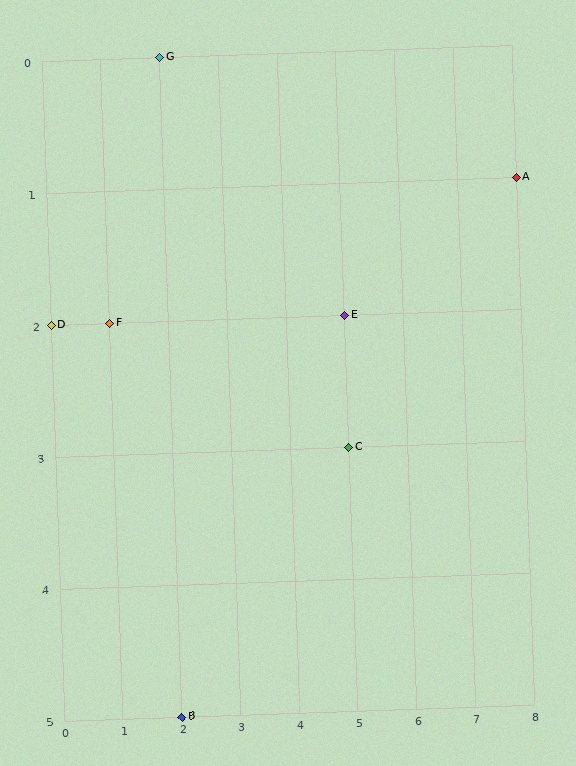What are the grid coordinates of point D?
Point D is at grid coordinates (0, 2).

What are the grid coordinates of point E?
Point E is at grid coordinates (5, 2).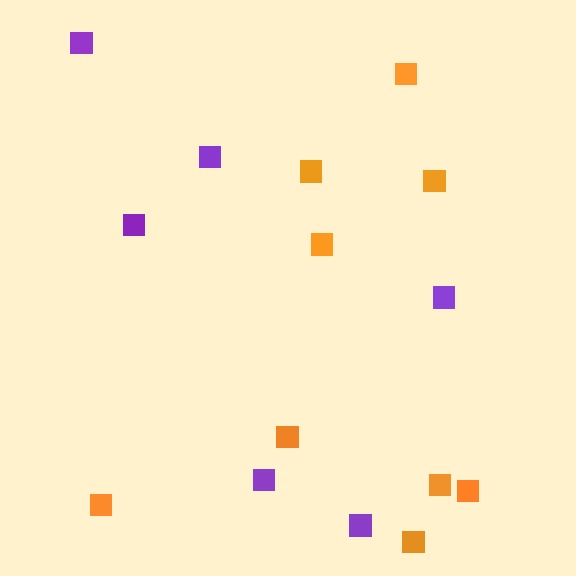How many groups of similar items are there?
There are 2 groups: one group of orange squares (9) and one group of purple squares (6).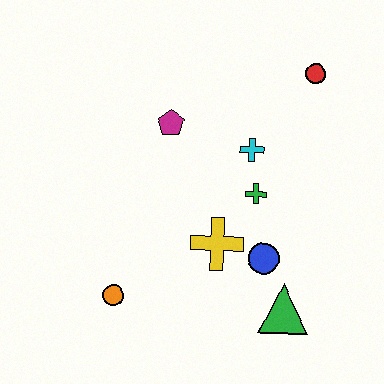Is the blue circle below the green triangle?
No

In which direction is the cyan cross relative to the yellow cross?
The cyan cross is above the yellow cross.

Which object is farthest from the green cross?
The orange circle is farthest from the green cross.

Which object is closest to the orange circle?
The yellow cross is closest to the orange circle.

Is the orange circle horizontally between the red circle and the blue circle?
No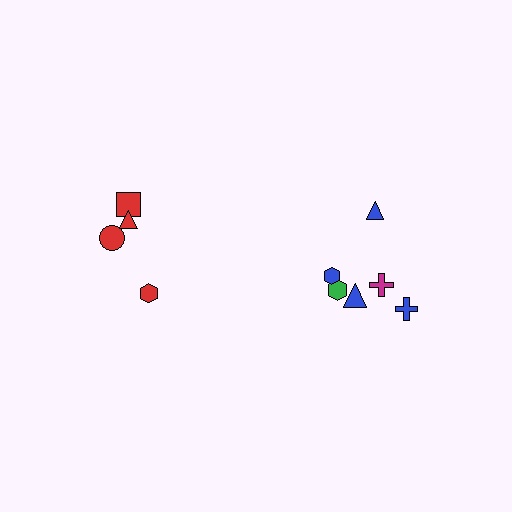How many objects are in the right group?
There are 6 objects.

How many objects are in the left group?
There are 4 objects.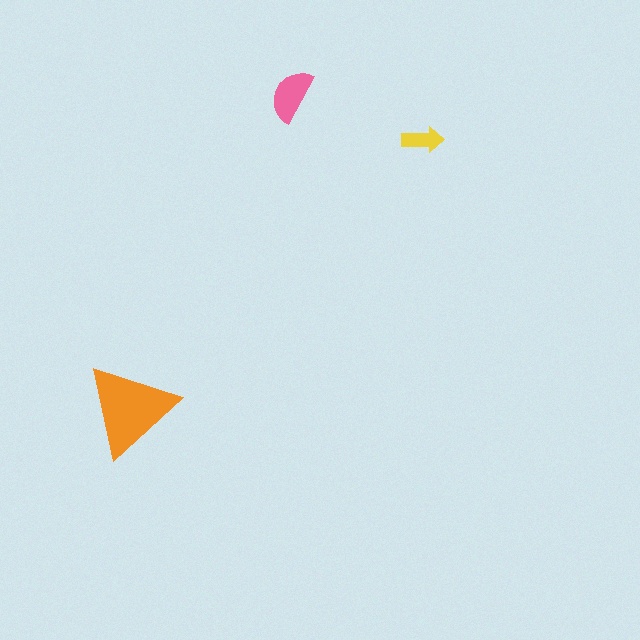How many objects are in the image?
There are 3 objects in the image.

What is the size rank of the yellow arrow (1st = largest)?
3rd.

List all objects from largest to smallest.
The orange triangle, the pink semicircle, the yellow arrow.